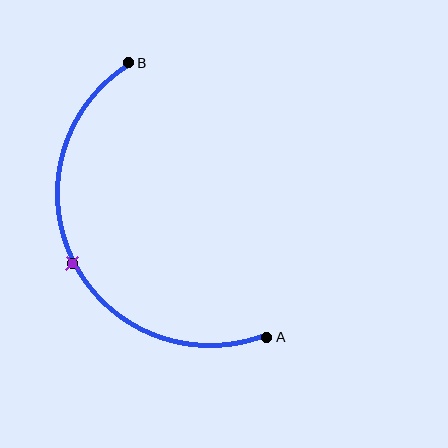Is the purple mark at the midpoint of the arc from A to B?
Yes. The purple mark lies on the arc at equal arc-length from both A and B — it is the arc midpoint.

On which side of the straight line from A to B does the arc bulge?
The arc bulges to the left of the straight line connecting A and B.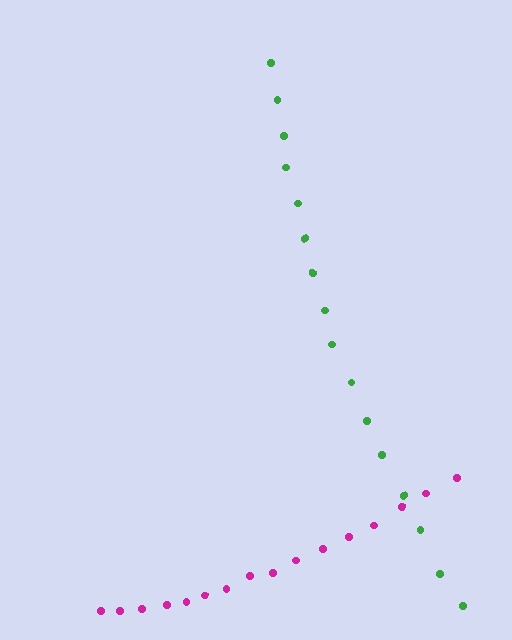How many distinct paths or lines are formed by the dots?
There are 2 distinct paths.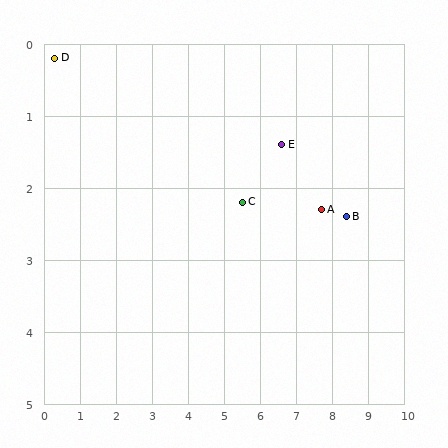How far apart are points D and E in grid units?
Points D and E are about 6.4 grid units apart.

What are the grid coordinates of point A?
Point A is at approximately (7.7, 2.3).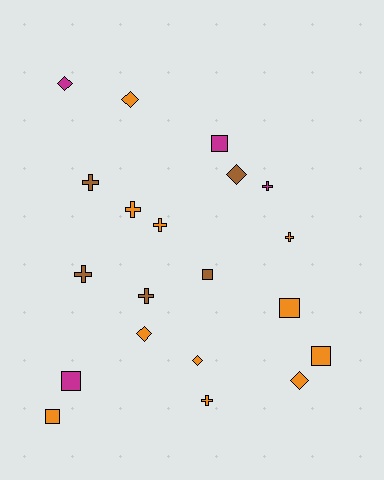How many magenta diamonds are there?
There is 1 magenta diamond.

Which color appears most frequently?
Orange, with 11 objects.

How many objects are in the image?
There are 20 objects.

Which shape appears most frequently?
Cross, with 8 objects.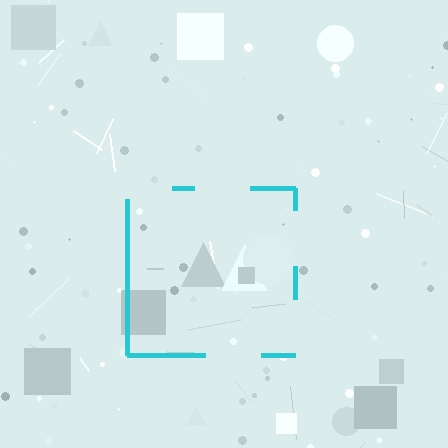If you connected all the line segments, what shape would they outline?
They would outline a square.